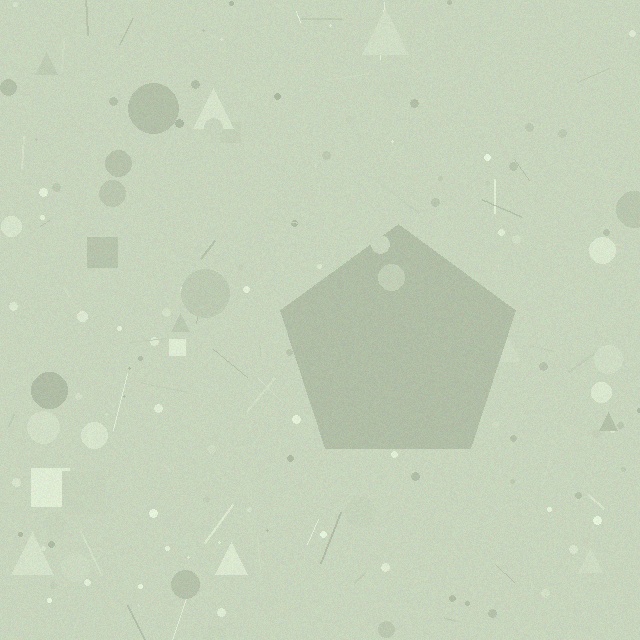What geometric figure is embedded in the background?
A pentagon is embedded in the background.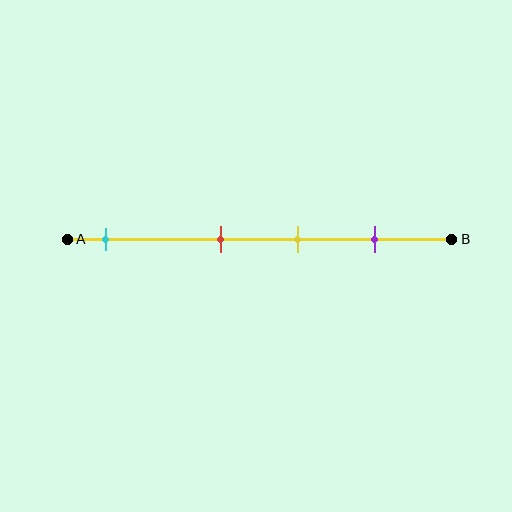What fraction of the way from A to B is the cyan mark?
The cyan mark is approximately 10% (0.1) of the way from A to B.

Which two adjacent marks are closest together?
The red and yellow marks are the closest adjacent pair.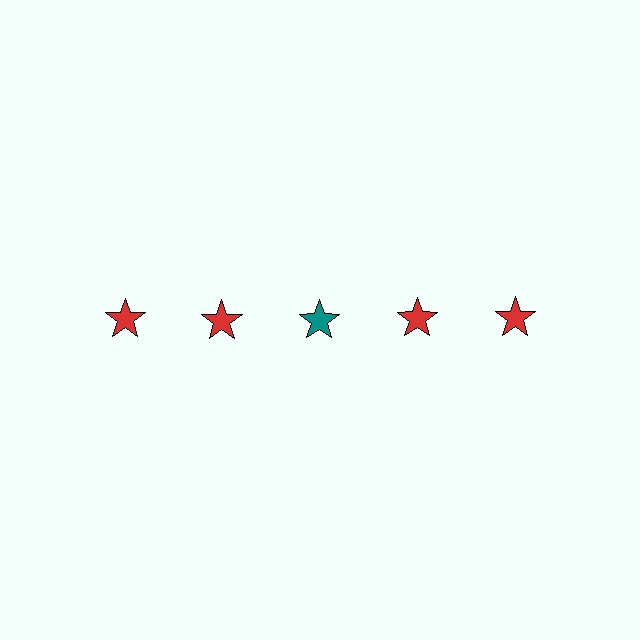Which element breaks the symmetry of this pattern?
The teal star in the top row, center column breaks the symmetry. All other shapes are red stars.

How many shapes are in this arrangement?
There are 5 shapes arranged in a grid pattern.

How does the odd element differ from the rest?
It has a different color: teal instead of red.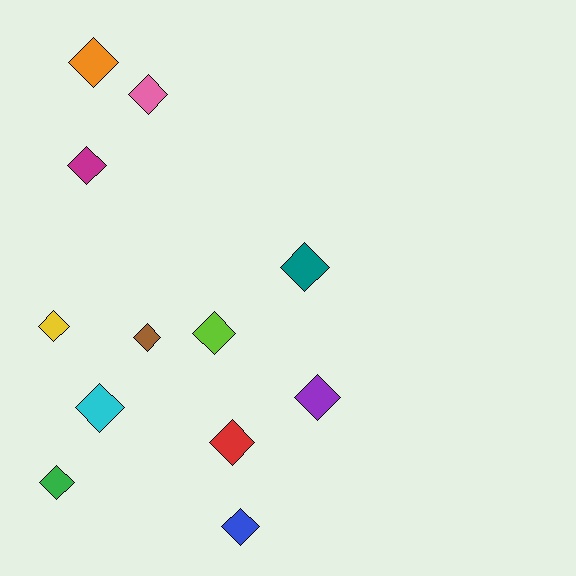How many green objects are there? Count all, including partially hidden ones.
There is 1 green object.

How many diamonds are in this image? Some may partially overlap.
There are 12 diamonds.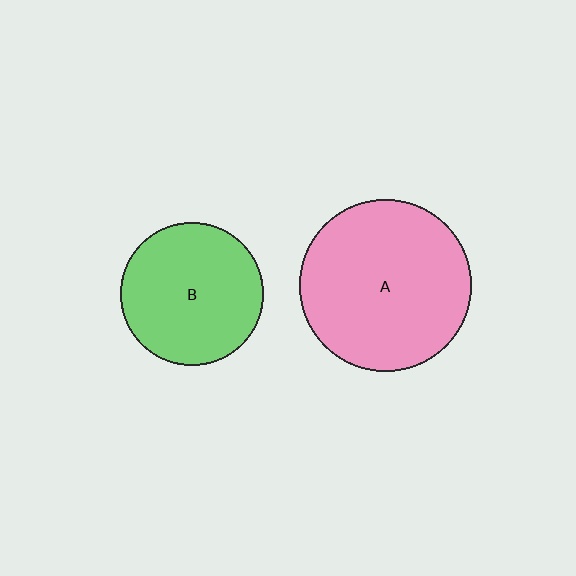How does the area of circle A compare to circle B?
Approximately 1.5 times.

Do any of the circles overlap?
No, none of the circles overlap.